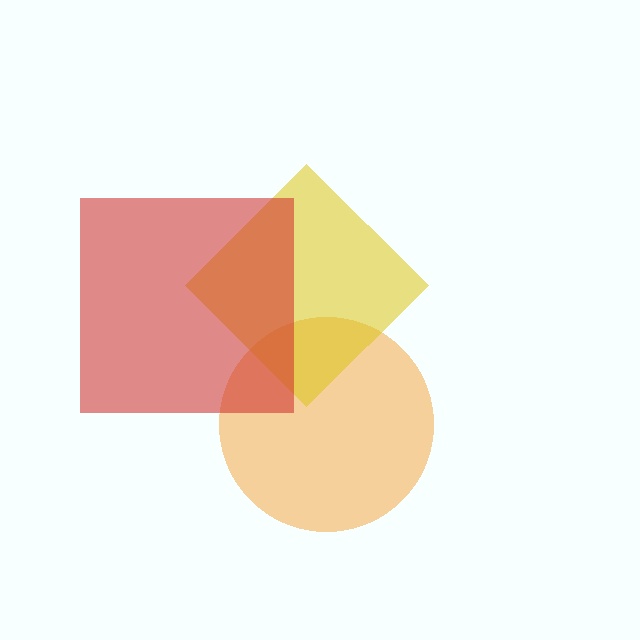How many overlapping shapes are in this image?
There are 3 overlapping shapes in the image.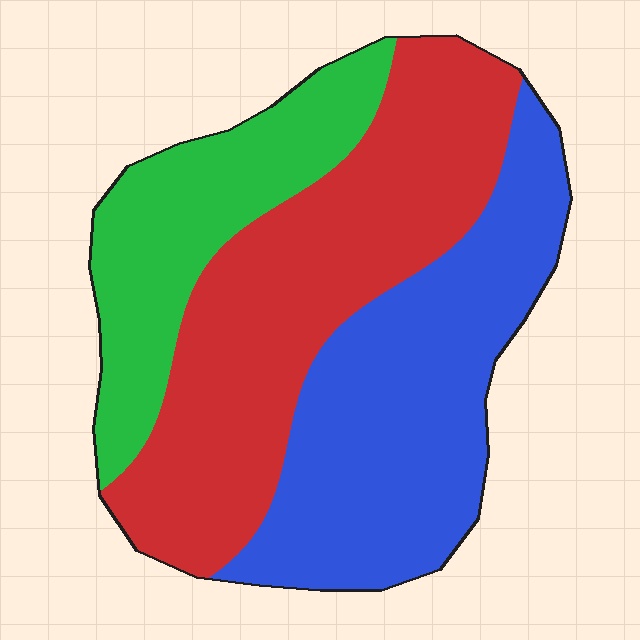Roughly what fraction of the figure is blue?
Blue takes up about three eighths (3/8) of the figure.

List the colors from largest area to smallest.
From largest to smallest: red, blue, green.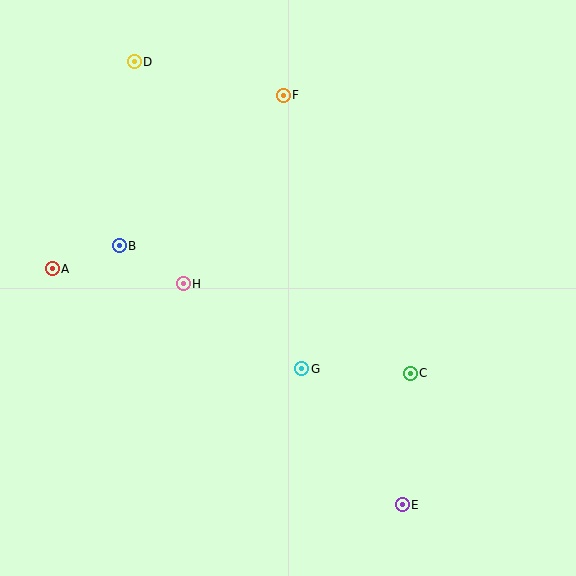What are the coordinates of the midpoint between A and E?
The midpoint between A and E is at (227, 387).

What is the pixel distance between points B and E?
The distance between B and E is 383 pixels.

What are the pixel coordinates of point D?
Point D is at (134, 62).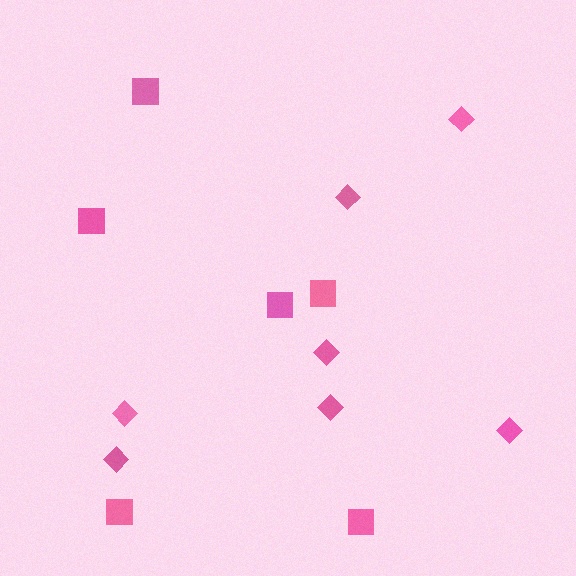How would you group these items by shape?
There are 2 groups: one group of diamonds (7) and one group of squares (6).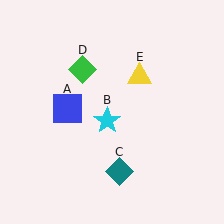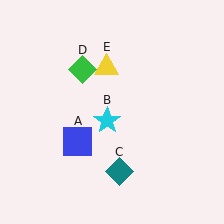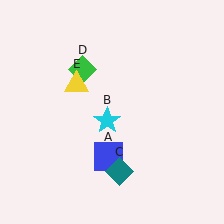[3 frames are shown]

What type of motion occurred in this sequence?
The blue square (object A), yellow triangle (object E) rotated counterclockwise around the center of the scene.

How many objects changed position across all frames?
2 objects changed position: blue square (object A), yellow triangle (object E).